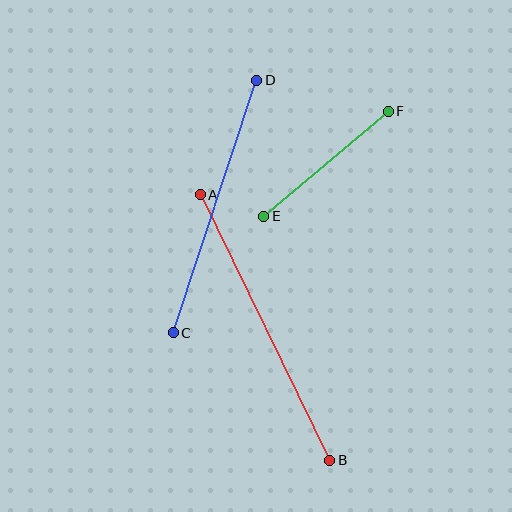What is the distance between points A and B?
The distance is approximately 295 pixels.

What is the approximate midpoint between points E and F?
The midpoint is at approximately (326, 164) pixels.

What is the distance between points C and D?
The distance is approximately 266 pixels.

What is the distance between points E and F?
The distance is approximately 163 pixels.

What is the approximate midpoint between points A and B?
The midpoint is at approximately (265, 327) pixels.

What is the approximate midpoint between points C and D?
The midpoint is at approximately (215, 207) pixels.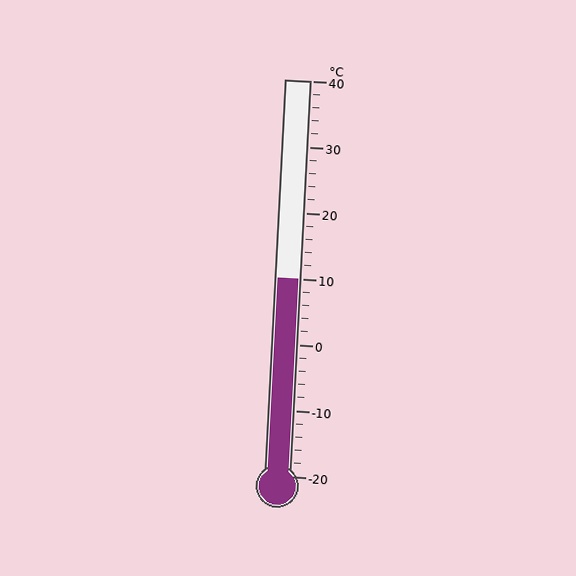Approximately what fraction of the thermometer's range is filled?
The thermometer is filled to approximately 50% of its range.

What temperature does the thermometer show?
The thermometer shows approximately 10°C.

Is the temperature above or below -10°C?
The temperature is above -10°C.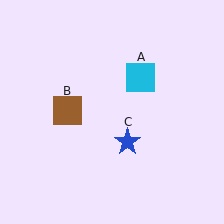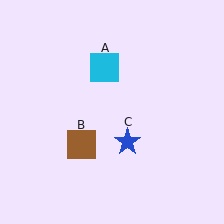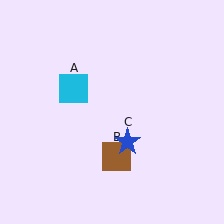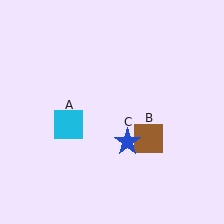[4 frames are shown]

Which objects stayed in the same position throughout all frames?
Blue star (object C) remained stationary.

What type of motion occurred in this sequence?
The cyan square (object A), brown square (object B) rotated counterclockwise around the center of the scene.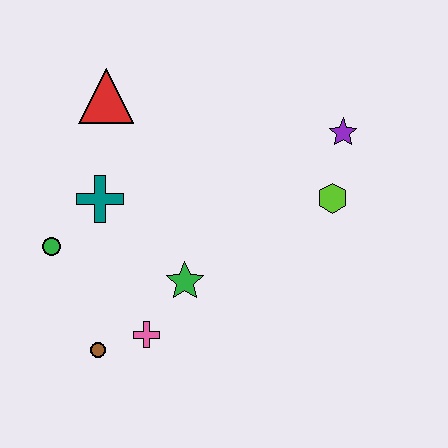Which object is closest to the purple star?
The lime hexagon is closest to the purple star.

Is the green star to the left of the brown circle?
No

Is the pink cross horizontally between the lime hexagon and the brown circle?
Yes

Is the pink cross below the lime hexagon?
Yes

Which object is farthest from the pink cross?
The purple star is farthest from the pink cross.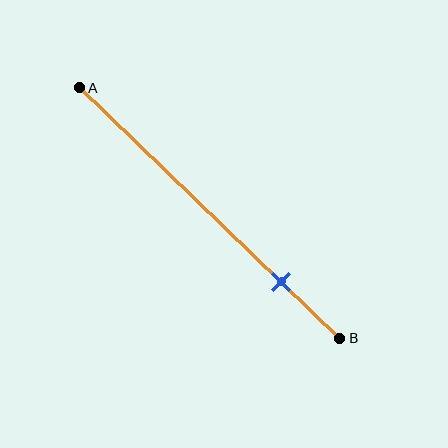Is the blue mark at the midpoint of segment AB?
No, the mark is at about 80% from A, not at the 50% midpoint.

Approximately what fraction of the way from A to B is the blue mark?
The blue mark is approximately 80% of the way from A to B.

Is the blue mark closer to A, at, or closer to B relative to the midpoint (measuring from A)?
The blue mark is closer to point B than the midpoint of segment AB.